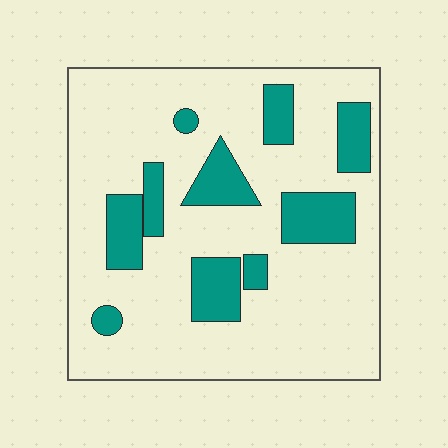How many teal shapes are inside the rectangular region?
10.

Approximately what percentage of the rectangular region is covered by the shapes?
Approximately 20%.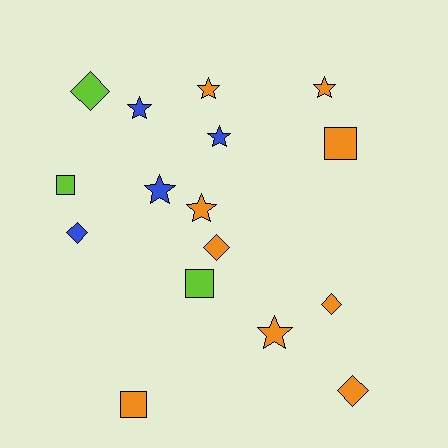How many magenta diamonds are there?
There are no magenta diamonds.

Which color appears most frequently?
Orange, with 9 objects.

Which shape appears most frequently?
Star, with 7 objects.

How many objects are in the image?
There are 16 objects.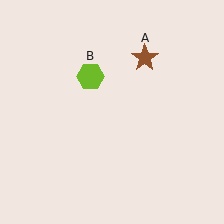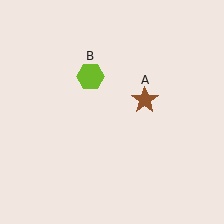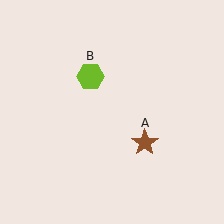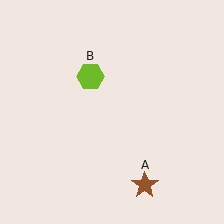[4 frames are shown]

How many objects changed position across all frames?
1 object changed position: brown star (object A).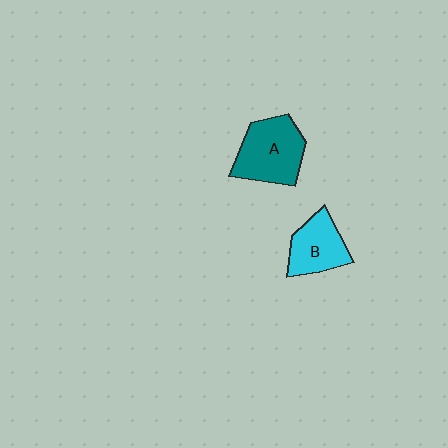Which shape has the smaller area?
Shape B (cyan).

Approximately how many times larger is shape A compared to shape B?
Approximately 1.3 times.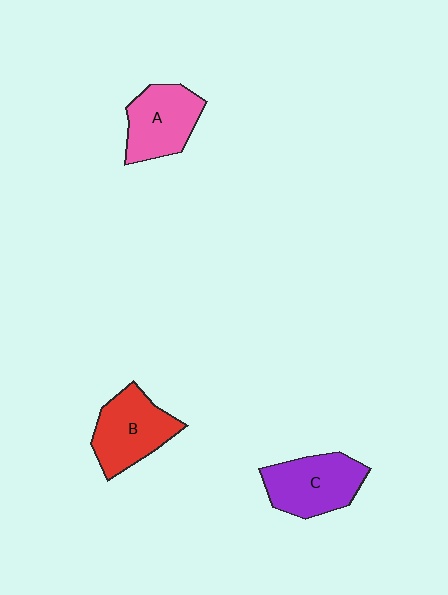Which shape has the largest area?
Shape C (purple).